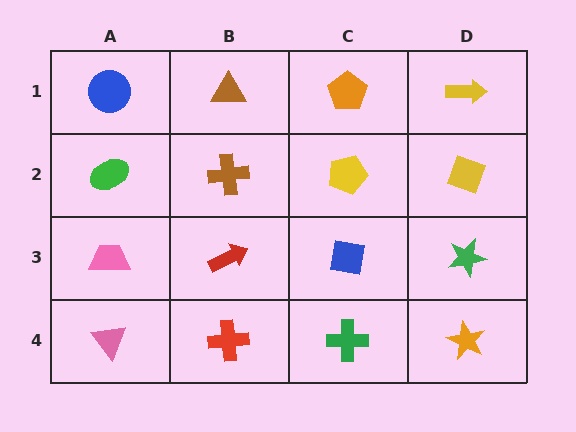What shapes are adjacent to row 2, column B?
A brown triangle (row 1, column B), a red arrow (row 3, column B), a green ellipse (row 2, column A), a yellow pentagon (row 2, column C).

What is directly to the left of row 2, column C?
A brown cross.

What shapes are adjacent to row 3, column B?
A brown cross (row 2, column B), a red cross (row 4, column B), a pink trapezoid (row 3, column A), a blue square (row 3, column C).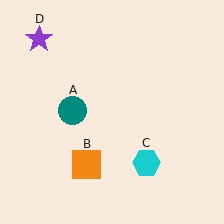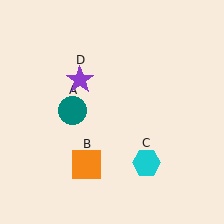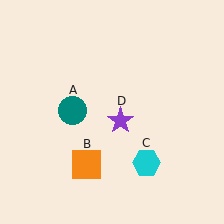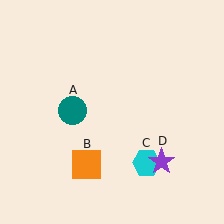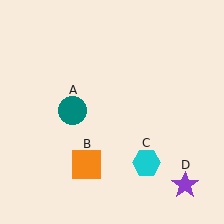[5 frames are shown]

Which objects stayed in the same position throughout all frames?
Teal circle (object A) and orange square (object B) and cyan hexagon (object C) remained stationary.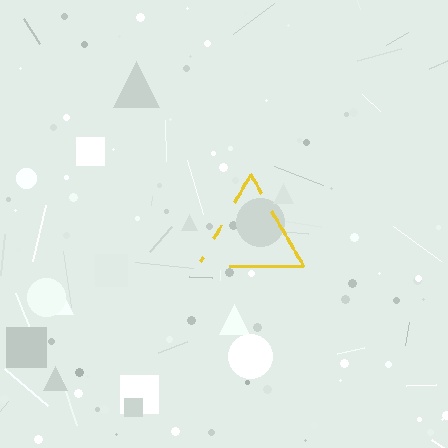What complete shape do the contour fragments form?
The contour fragments form a triangle.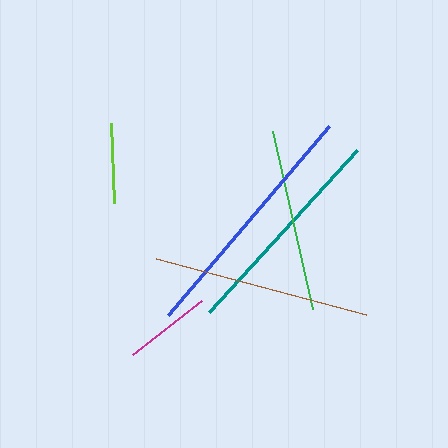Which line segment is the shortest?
The lime line is the shortest at approximately 79 pixels.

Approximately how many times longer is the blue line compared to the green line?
The blue line is approximately 1.4 times the length of the green line.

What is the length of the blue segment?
The blue segment is approximately 248 pixels long.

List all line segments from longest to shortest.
From longest to shortest: blue, teal, brown, green, magenta, lime.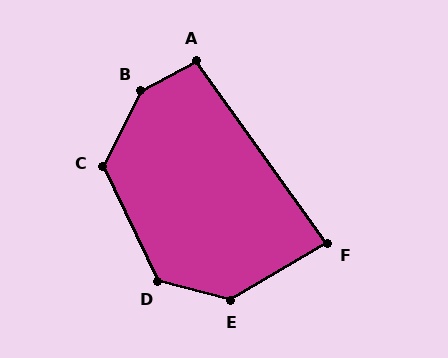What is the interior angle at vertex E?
Approximately 135 degrees (obtuse).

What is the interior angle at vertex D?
Approximately 130 degrees (obtuse).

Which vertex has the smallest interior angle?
F, at approximately 85 degrees.